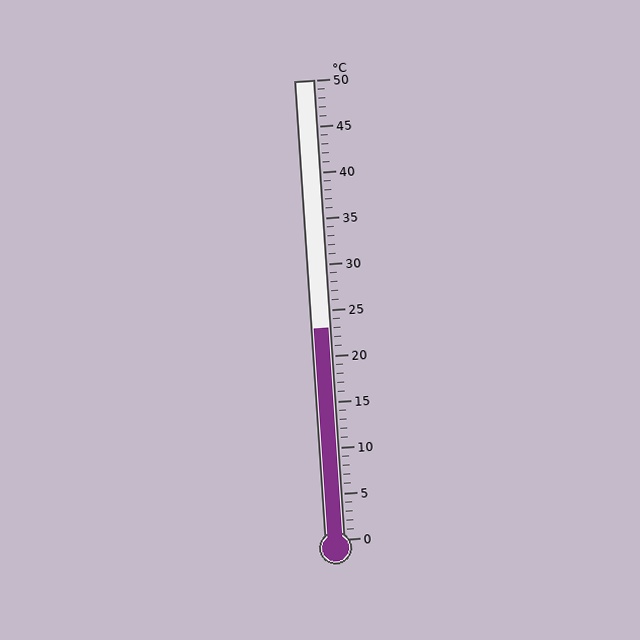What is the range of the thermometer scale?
The thermometer scale ranges from 0°C to 50°C.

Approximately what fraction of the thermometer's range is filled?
The thermometer is filled to approximately 45% of its range.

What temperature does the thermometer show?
The thermometer shows approximately 23°C.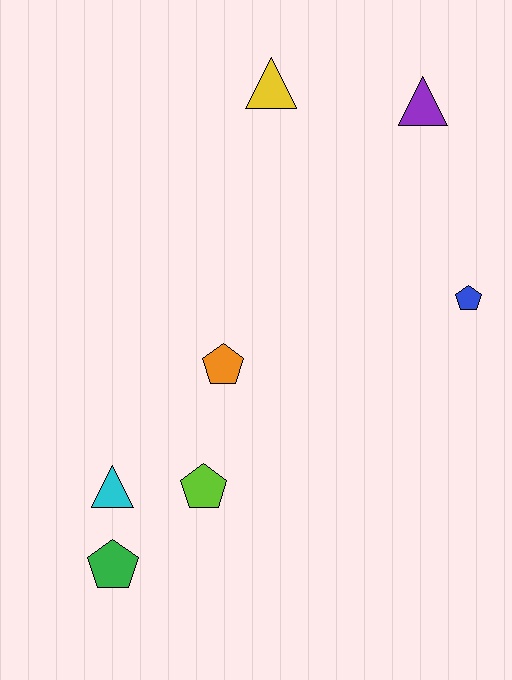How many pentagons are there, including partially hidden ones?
There are 4 pentagons.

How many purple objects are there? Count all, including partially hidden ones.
There is 1 purple object.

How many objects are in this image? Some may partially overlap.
There are 7 objects.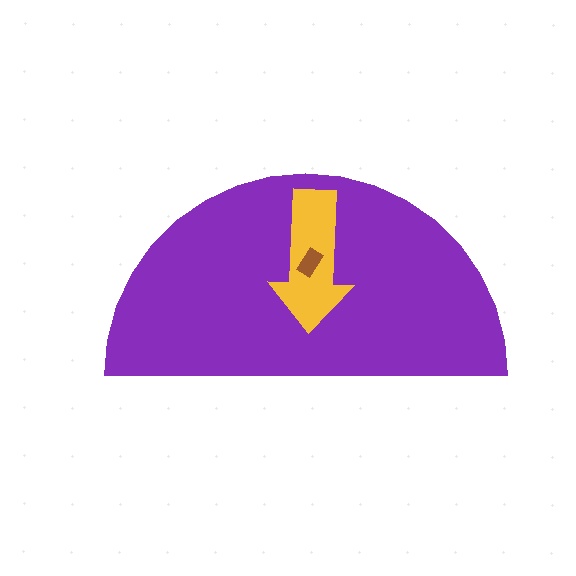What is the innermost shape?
The brown rectangle.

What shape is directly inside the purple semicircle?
The yellow arrow.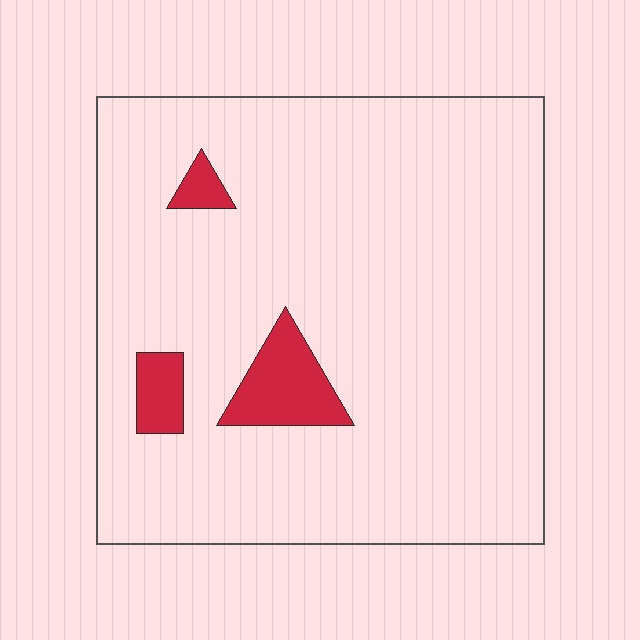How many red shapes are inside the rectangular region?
3.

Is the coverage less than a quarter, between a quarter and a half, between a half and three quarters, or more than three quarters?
Less than a quarter.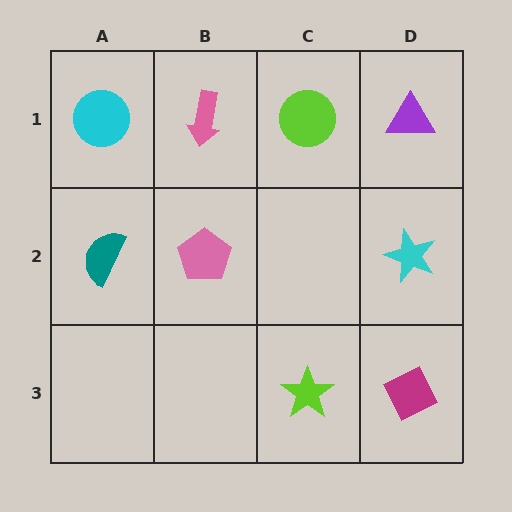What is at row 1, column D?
A purple triangle.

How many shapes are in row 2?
3 shapes.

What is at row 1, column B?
A pink arrow.